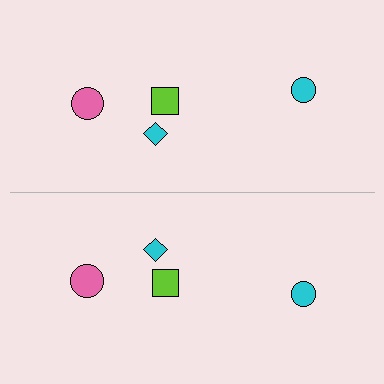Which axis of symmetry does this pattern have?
The pattern has a horizontal axis of symmetry running through the center of the image.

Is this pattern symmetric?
Yes, this pattern has bilateral (reflection) symmetry.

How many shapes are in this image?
There are 8 shapes in this image.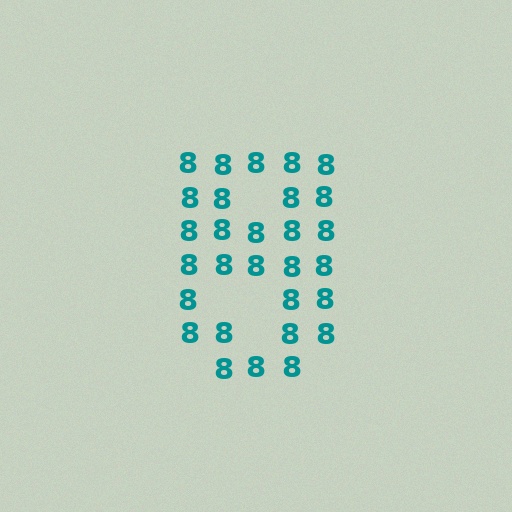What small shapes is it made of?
It is made of small digit 8's.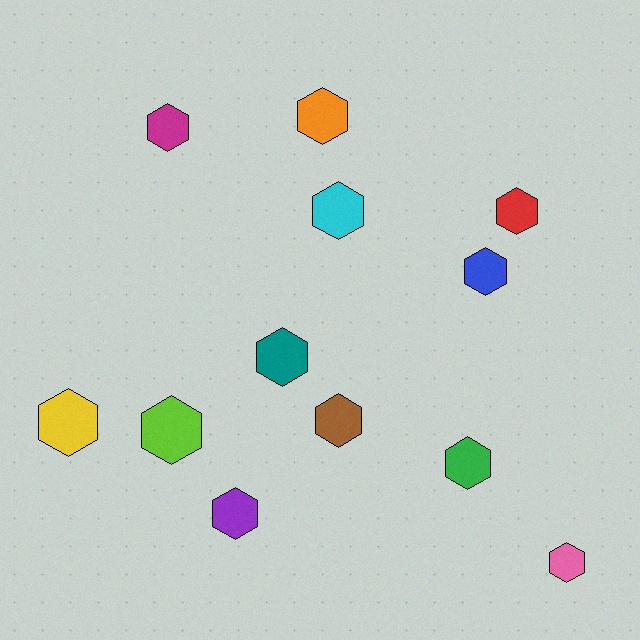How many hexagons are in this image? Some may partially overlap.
There are 12 hexagons.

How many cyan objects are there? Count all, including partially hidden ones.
There is 1 cyan object.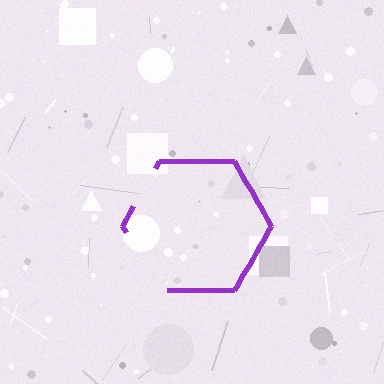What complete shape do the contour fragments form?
The contour fragments form a hexagon.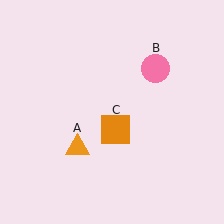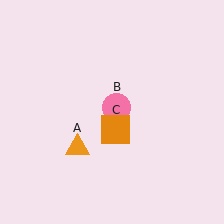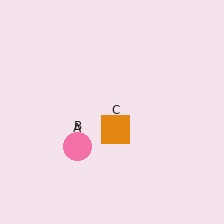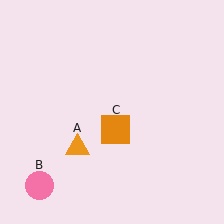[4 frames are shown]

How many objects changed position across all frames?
1 object changed position: pink circle (object B).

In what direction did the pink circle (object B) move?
The pink circle (object B) moved down and to the left.